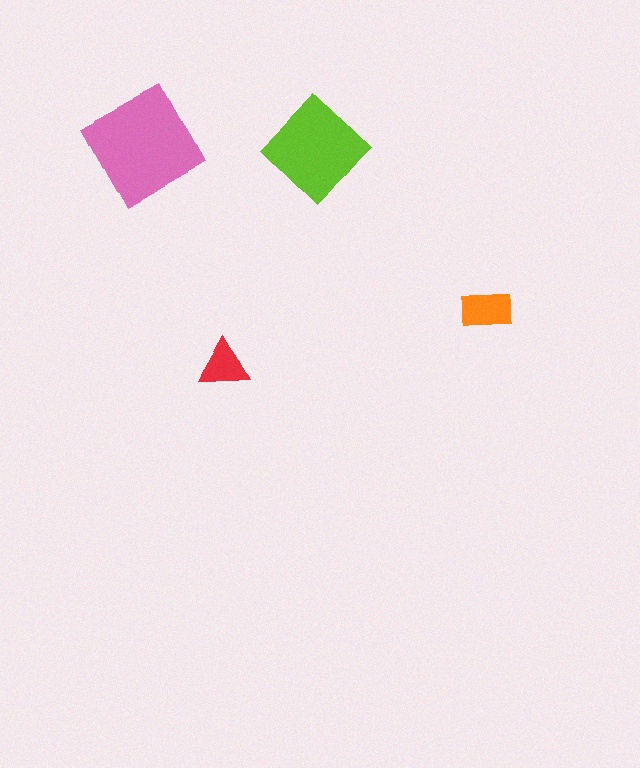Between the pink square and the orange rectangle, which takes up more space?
The pink square.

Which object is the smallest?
The red triangle.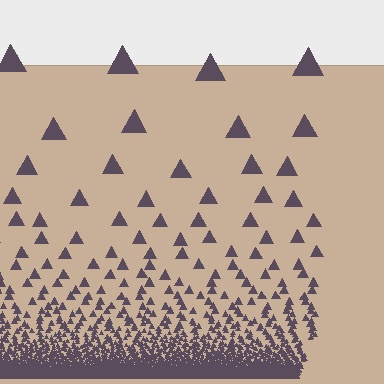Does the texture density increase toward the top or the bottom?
Density increases toward the bottom.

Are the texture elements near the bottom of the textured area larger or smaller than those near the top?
Smaller. The gradient is inverted — elements near the bottom are smaller and denser.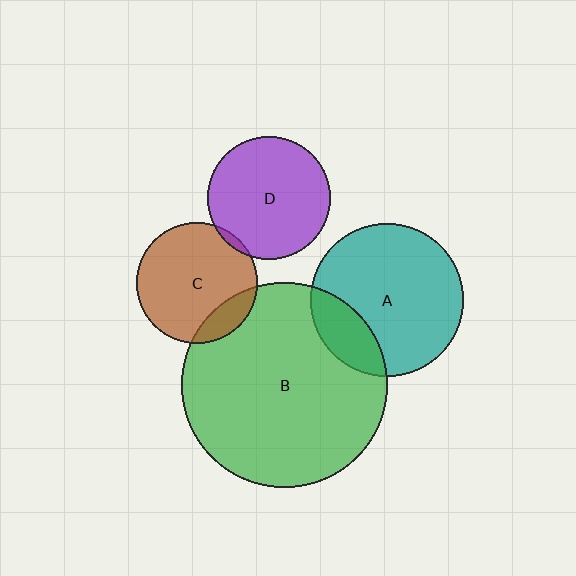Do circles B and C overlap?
Yes.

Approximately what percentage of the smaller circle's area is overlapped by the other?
Approximately 15%.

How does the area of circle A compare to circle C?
Approximately 1.6 times.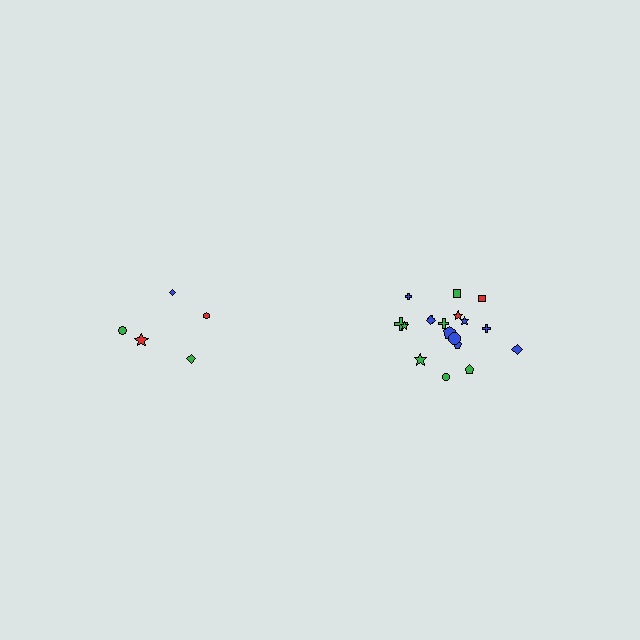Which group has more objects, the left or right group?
The right group.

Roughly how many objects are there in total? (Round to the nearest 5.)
Roughly 25 objects in total.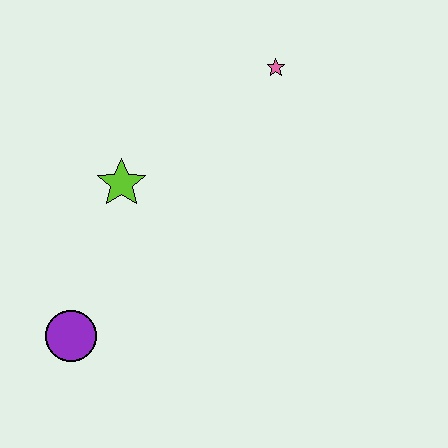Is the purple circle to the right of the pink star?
No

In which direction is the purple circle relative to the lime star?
The purple circle is below the lime star.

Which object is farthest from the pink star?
The purple circle is farthest from the pink star.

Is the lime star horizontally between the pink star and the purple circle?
Yes